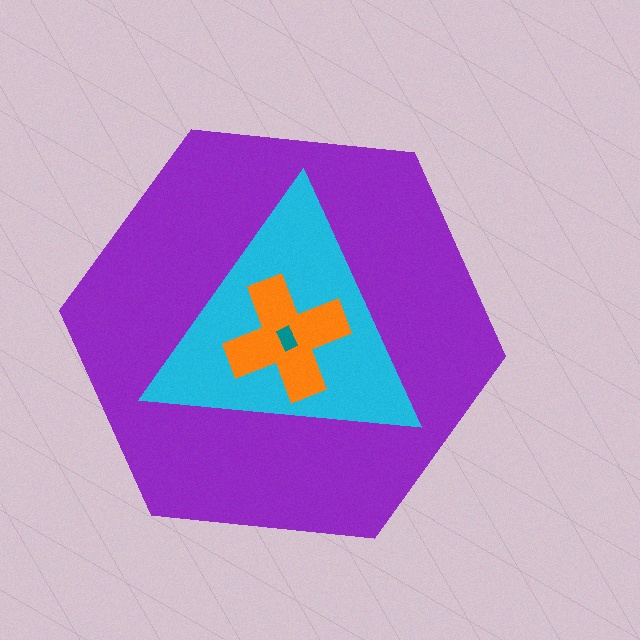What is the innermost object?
The teal rectangle.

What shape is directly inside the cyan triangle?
The orange cross.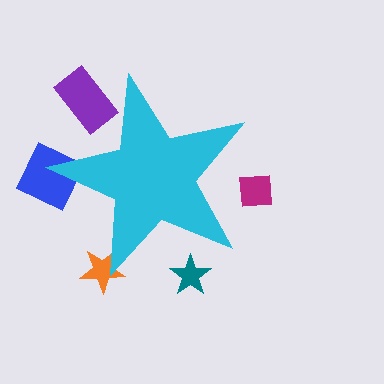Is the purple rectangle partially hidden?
Yes, the purple rectangle is partially hidden behind the cyan star.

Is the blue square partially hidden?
Yes, the blue square is partially hidden behind the cyan star.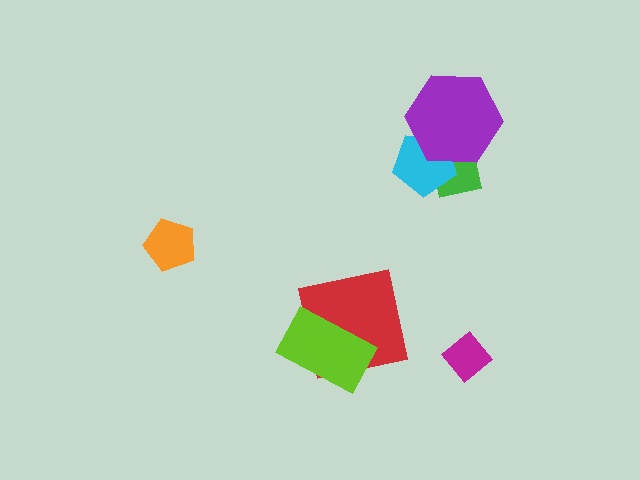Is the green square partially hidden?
Yes, it is partially covered by another shape.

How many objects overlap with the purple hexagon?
2 objects overlap with the purple hexagon.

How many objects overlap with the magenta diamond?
0 objects overlap with the magenta diamond.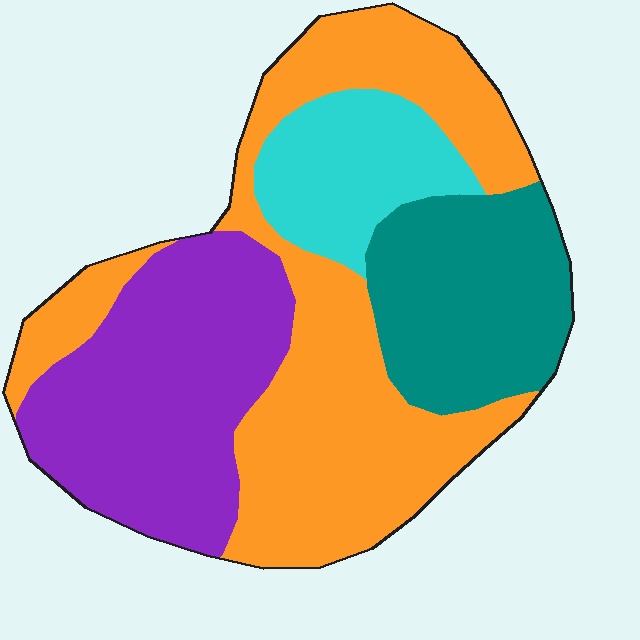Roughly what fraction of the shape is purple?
Purple takes up between a quarter and a half of the shape.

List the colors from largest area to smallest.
From largest to smallest: orange, purple, teal, cyan.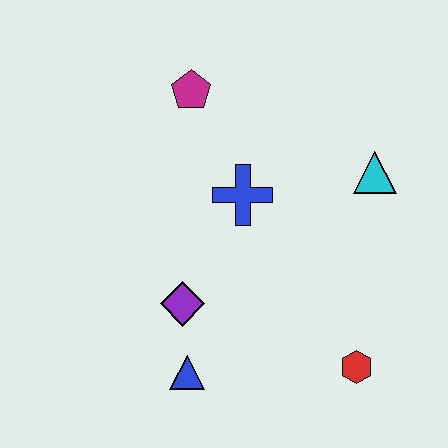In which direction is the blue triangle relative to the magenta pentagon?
The blue triangle is below the magenta pentagon.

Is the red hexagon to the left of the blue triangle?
No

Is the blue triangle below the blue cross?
Yes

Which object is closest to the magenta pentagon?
The blue cross is closest to the magenta pentagon.